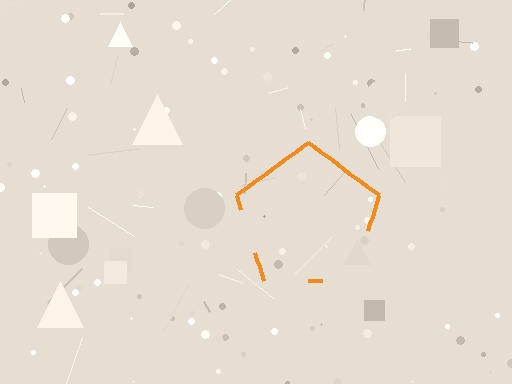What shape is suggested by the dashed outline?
The dashed outline suggests a pentagon.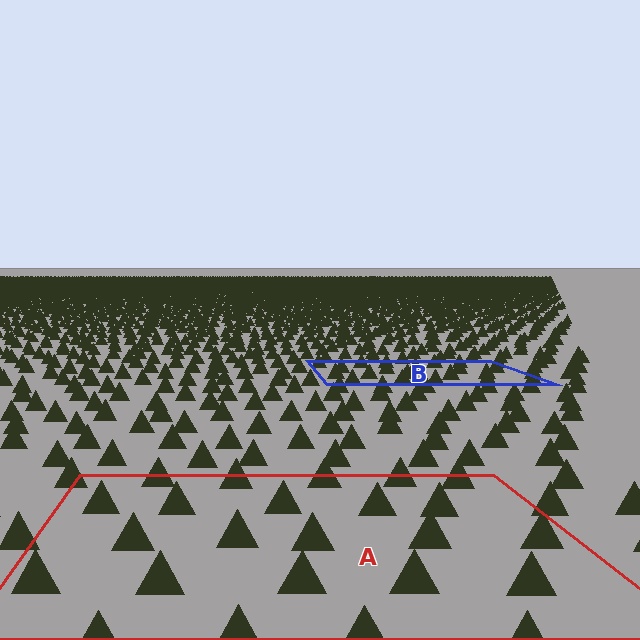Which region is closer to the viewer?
Region A is closer. The texture elements there are larger and more spread out.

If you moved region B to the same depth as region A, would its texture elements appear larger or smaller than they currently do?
They would appear larger. At a closer depth, the same texture elements are projected at a bigger on-screen size.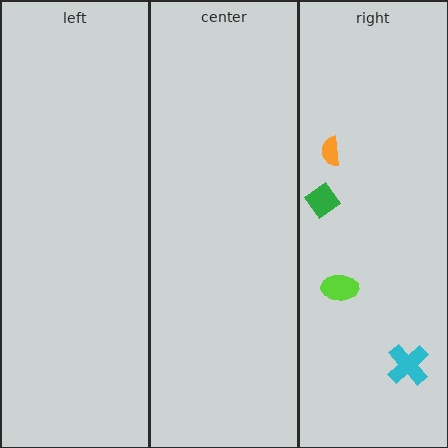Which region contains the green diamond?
The right region.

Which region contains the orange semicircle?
The right region.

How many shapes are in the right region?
4.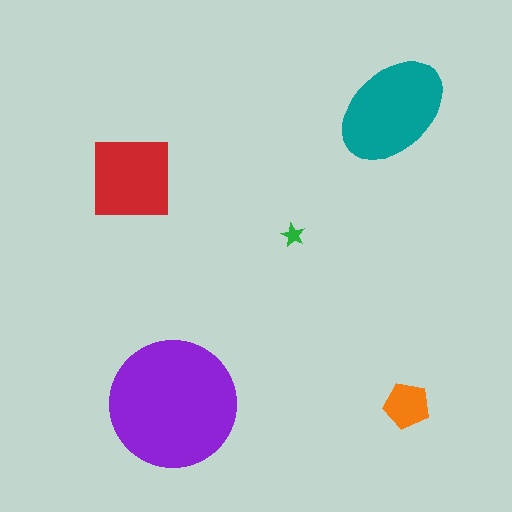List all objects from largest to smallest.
The purple circle, the teal ellipse, the red square, the orange pentagon, the green star.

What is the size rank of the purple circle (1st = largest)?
1st.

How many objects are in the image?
There are 5 objects in the image.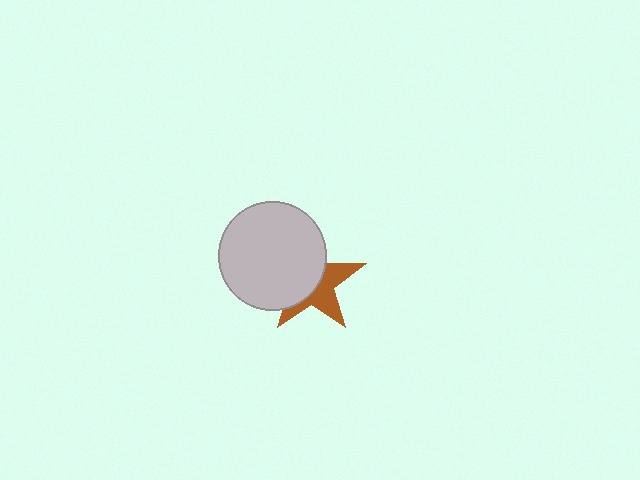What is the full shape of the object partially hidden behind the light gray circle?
The partially hidden object is a brown star.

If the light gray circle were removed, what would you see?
You would see the complete brown star.